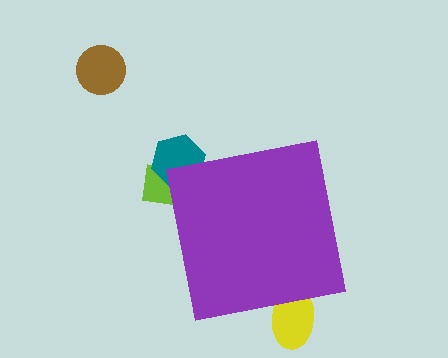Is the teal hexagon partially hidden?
Yes, the teal hexagon is partially hidden behind the purple square.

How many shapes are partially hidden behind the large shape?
3 shapes are partially hidden.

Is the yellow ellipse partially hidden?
Yes, the yellow ellipse is partially hidden behind the purple square.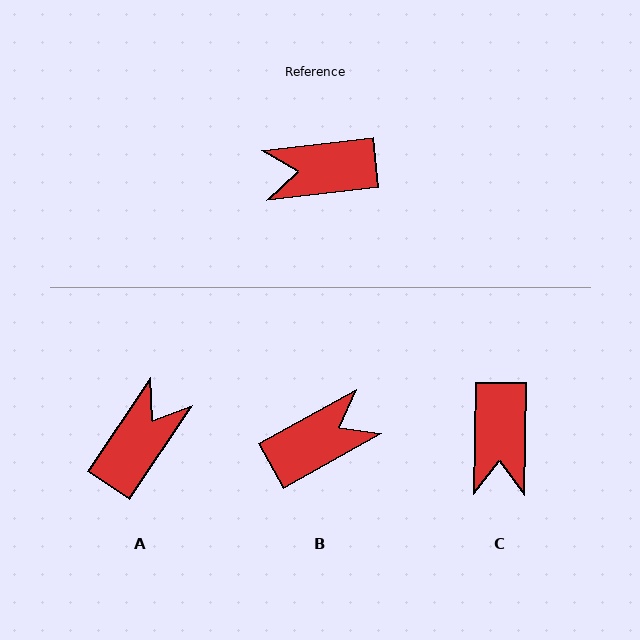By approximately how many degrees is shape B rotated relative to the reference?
Approximately 157 degrees clockwise.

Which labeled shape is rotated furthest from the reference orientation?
B, about 157 degrees away.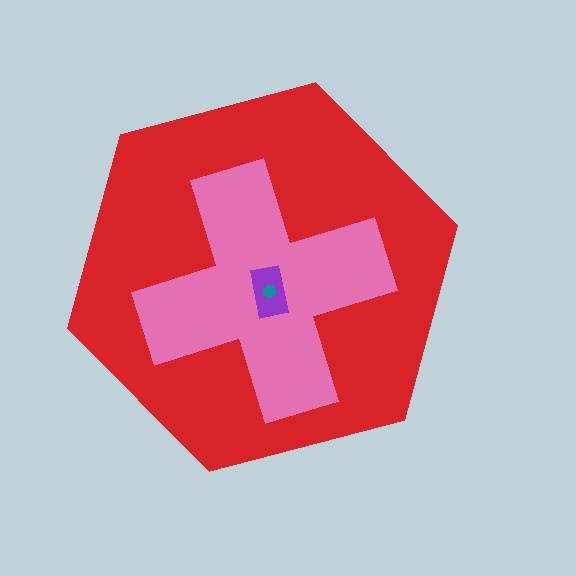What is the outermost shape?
The red hexagon.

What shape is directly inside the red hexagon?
The pink cross.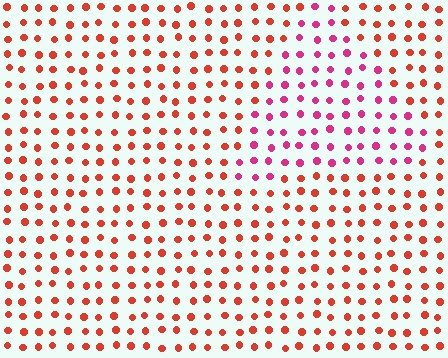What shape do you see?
I see a triangle.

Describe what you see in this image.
The image is filled with small red elements in a uniform arrangement. A triangle-shaped region is visible where the elements are tinted to a slightly different hue, forming a subtle color boundary.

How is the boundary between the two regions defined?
The boundary is defined purely by a slight shift in hue (about 36 degrees). Spacing, size, and orientation are identical on both sides.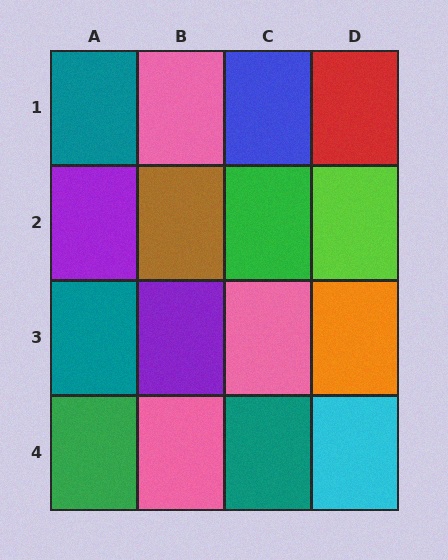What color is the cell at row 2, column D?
Lime.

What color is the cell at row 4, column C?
Teal.